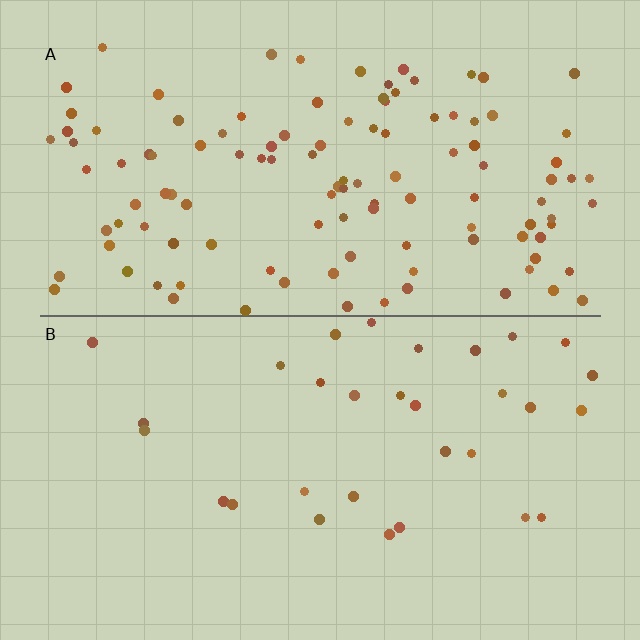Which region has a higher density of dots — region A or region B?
A (the top).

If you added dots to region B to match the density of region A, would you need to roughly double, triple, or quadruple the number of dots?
Approximately quadruple.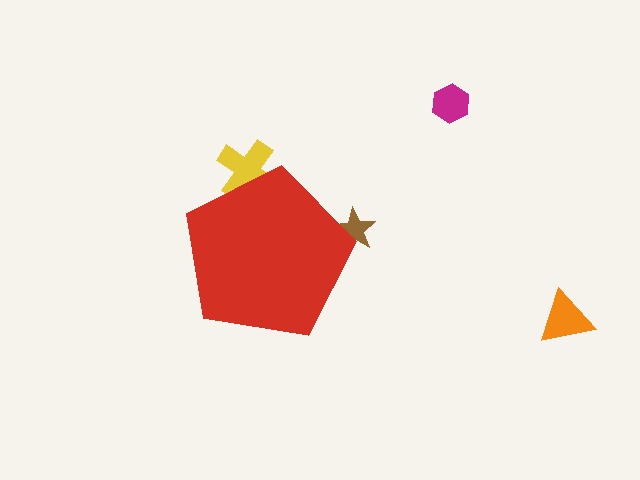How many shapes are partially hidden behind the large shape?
2 shapes are partially hidden.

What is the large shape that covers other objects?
A red pentagon.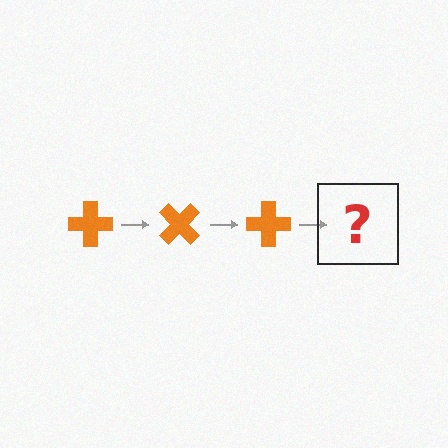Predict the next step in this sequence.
The next step is an orange cross rotated 135 degrees.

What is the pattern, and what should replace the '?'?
The pattern is that the cross rotates 45 degrees each step. The '?' should be an orange cross rotated 135 degrees.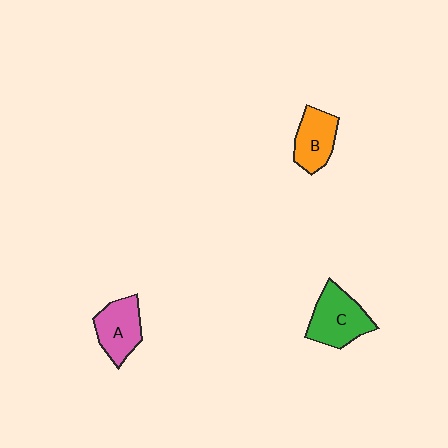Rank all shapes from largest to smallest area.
From largest to smallest: C (green), A (pink), B (orange).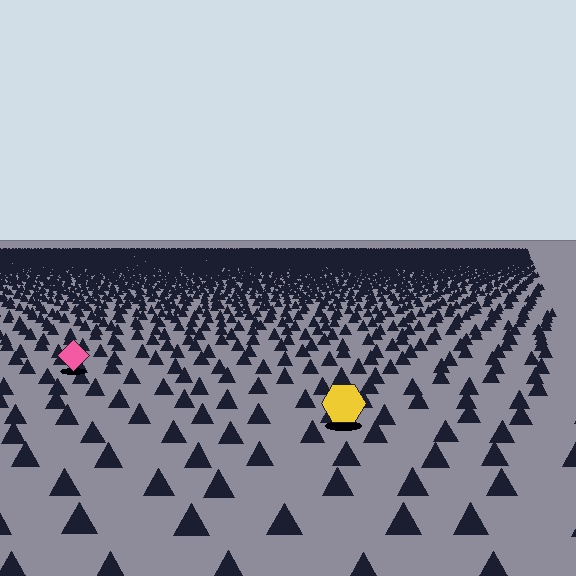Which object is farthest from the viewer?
The pink diamond is farthest from the viewer. It appears smaller and the ground texture around it is denser.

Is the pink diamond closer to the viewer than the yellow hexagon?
No. The yellow hexagon is closer — you can tell from the texture gradient: the ground texture is coarser near it.